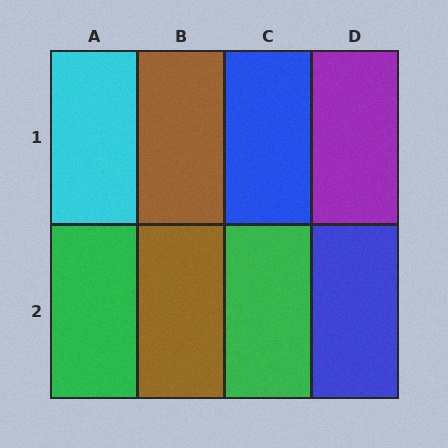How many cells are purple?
1 cell is purple.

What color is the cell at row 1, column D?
Purple.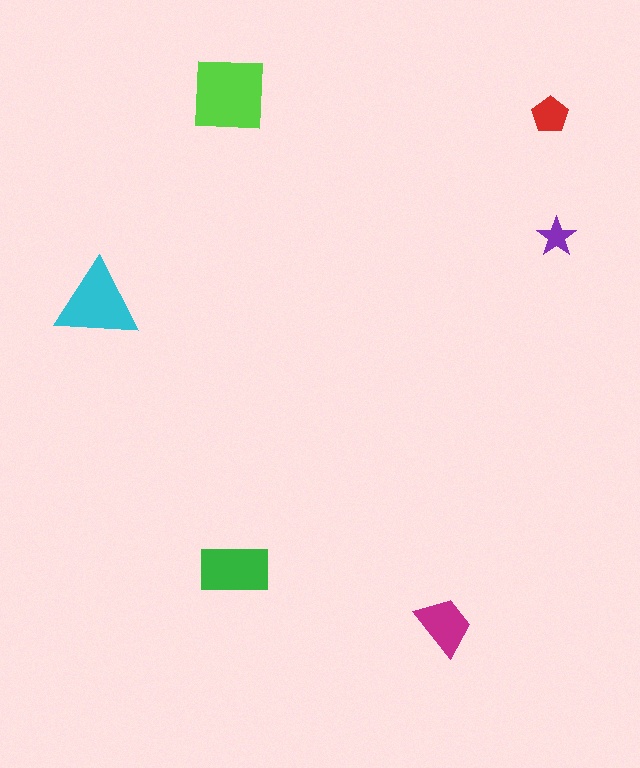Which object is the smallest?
The purple star.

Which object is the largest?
The lime square.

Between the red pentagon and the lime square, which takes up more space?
The lime square.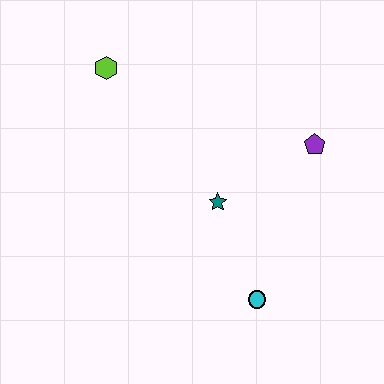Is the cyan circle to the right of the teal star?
Yes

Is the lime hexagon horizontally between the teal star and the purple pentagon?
No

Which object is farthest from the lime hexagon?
The cyan circle is farthest from the lime hexagon.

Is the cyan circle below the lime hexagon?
Yes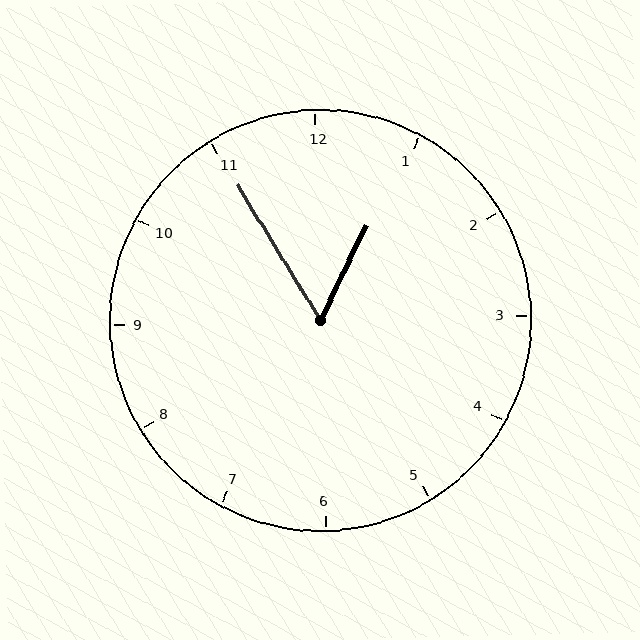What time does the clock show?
12:55.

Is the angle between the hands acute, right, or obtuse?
It is acute.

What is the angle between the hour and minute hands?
Approximately 58 degrees.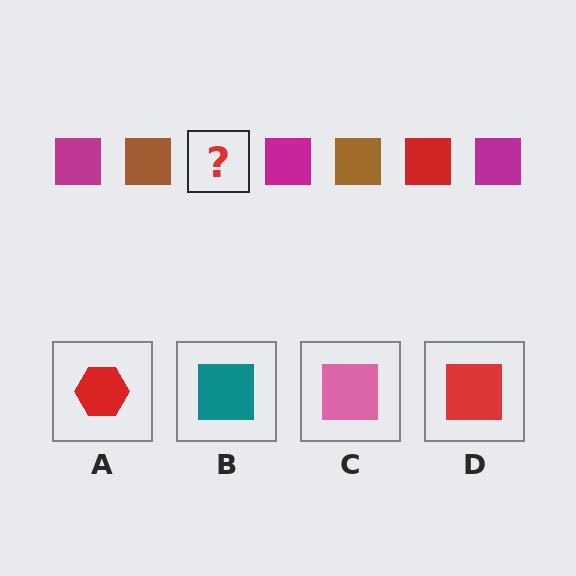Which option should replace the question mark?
Option D.